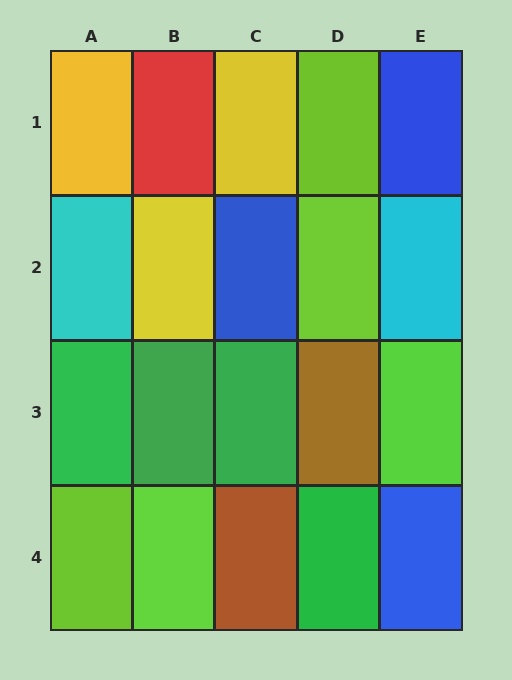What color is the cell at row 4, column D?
Green.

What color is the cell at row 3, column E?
Lime.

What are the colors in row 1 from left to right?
Yellow, red, yellow, lime, blue.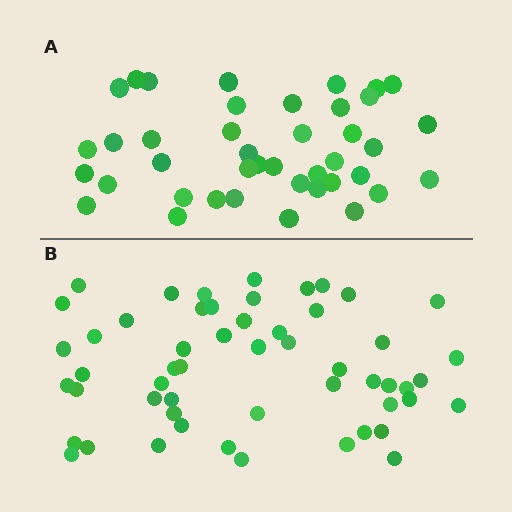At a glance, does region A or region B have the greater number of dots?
Region B (the bottom region) has more dots.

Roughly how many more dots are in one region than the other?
Region B has approximately 15 more dots than region A.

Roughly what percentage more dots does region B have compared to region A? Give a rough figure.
About 30% more.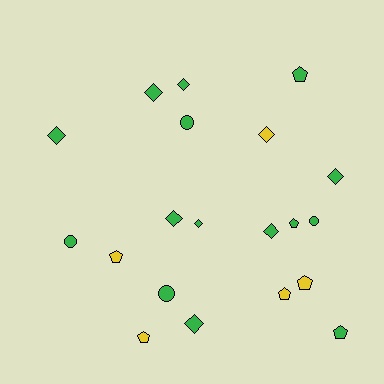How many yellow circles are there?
There are no yellow circles.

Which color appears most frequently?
Green, with 15 objects.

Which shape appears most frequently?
Diamond, with 9 objects.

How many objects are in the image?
There are 20 objects.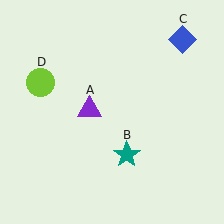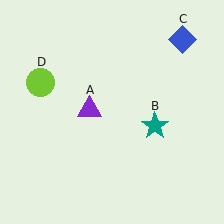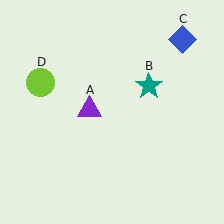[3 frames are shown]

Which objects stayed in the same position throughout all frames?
Purple triangle (object A) and blue diamond (object C) and lime circle (object D) remained stationary.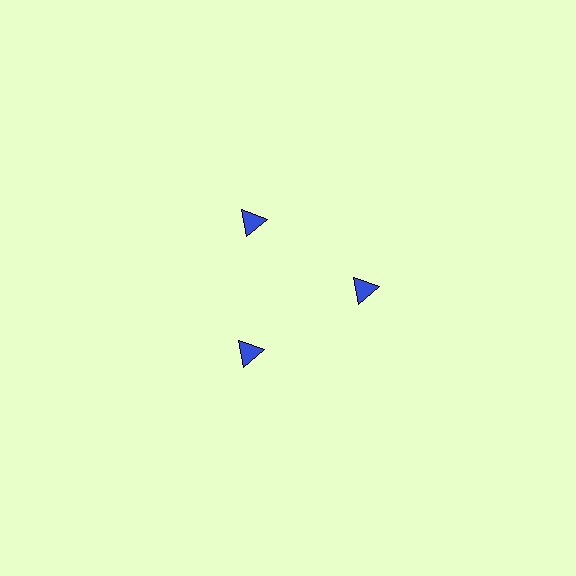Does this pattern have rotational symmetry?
Yes, this pattern has 3-fold rotational symmetry. It looks the same after rotating 120 degrees around the center.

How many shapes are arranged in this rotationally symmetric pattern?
There are 3 shapes, arranged in 3 groups of 1.